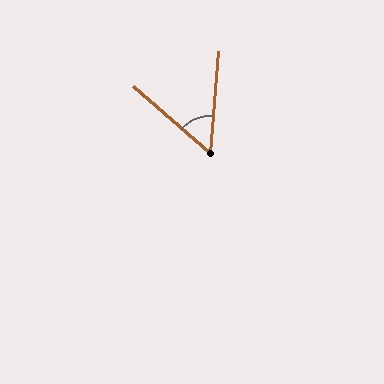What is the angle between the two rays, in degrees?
Approximately 54 degrees.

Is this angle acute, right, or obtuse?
It is acute.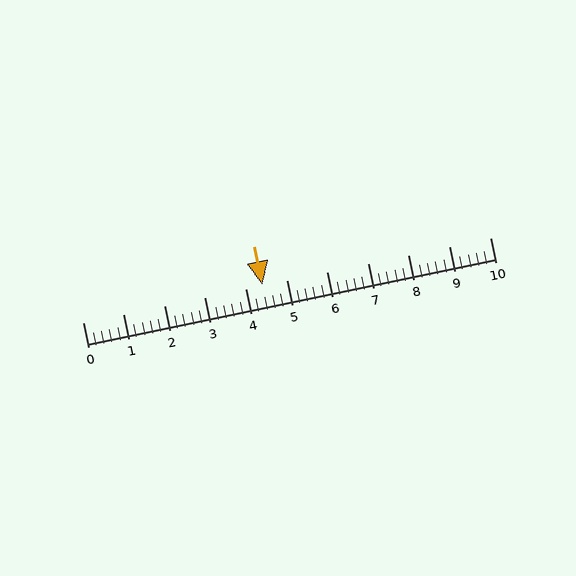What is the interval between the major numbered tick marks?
The major tick marks are spaced 1 units apart.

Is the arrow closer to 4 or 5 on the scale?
The arrow is closer to 4.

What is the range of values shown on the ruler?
The ruler shows values from 0 to 10.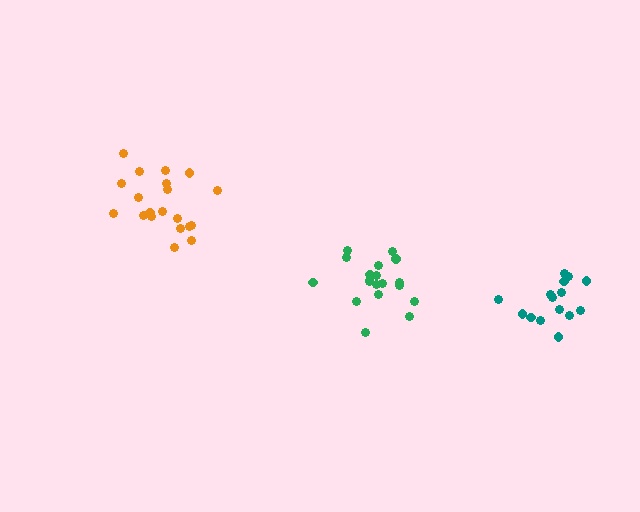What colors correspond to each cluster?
The clusters are colored: teal, green, orange.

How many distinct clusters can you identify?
There are 3 distinct clusters.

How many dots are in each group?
Group 1: 15 dots, Group 2: 19 dots, Group 3: 20 dots (54 total).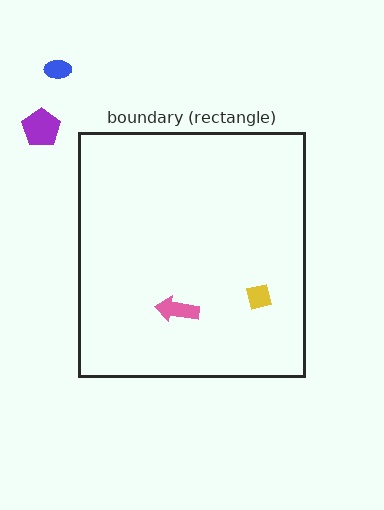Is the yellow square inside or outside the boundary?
Inside.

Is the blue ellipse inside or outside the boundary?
Outside.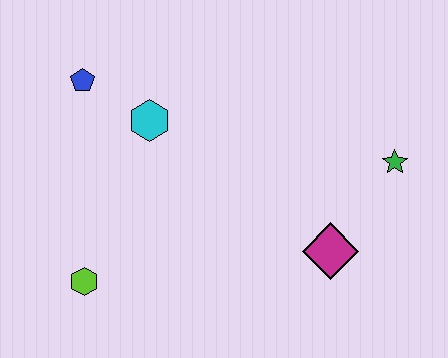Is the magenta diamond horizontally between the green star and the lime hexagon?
Yes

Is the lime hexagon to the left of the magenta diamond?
Yes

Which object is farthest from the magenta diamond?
The blue pentagon is farthest from the magenta diamond.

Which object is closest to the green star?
The magenta diamond is closest to the green star.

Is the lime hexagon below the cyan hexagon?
Yes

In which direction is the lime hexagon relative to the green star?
The lime hexagon is to the left of the green star.